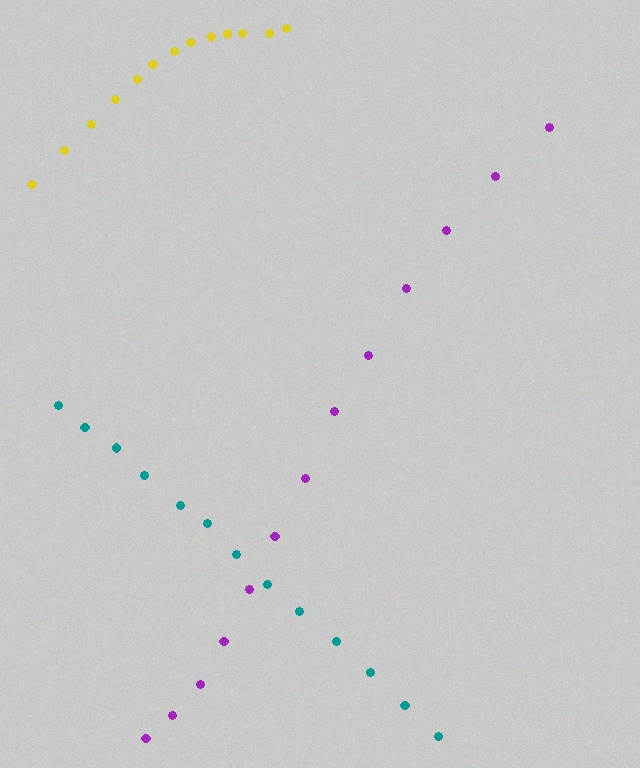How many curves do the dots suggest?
There are 3 distinct paths.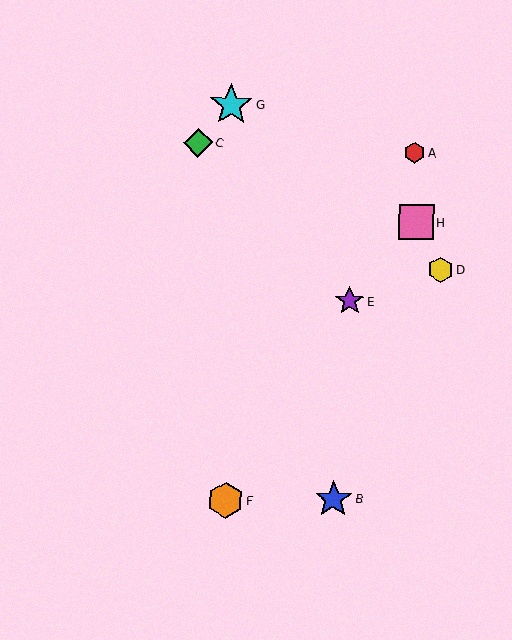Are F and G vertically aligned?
Yes, both are at x≈226.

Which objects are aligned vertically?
Objects F, G are aligned vertically.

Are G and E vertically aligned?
No, G is at x≈231 and E is at x≈350.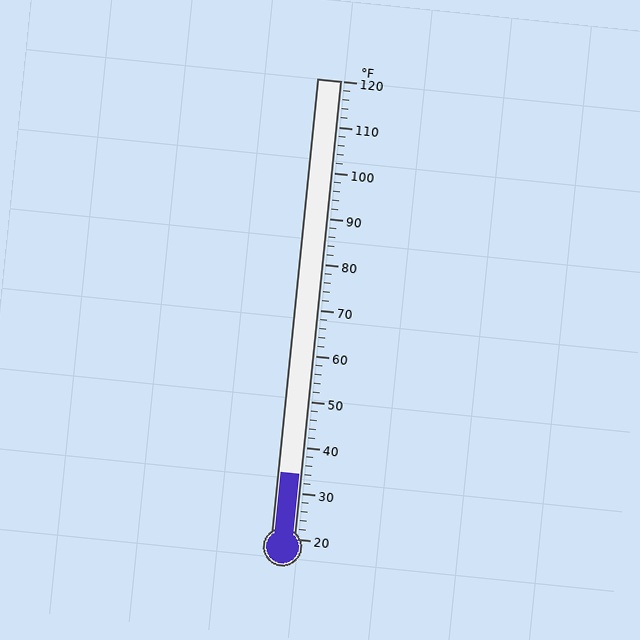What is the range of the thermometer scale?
The thermometer scale ranges from 20°F to 120°F.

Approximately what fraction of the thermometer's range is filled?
The thermometer is filled to approximately 15% of its range.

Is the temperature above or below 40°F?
The temperature is below 40°F.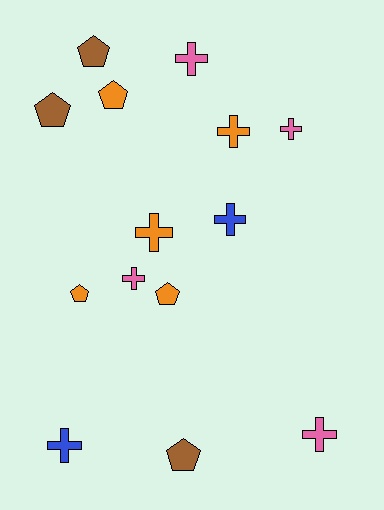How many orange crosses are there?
There are 2 orange crosses.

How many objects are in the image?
There are 14 objects.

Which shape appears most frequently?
Cross, with 8 objects.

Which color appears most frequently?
Orange, with 5 objects.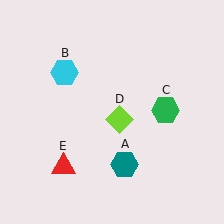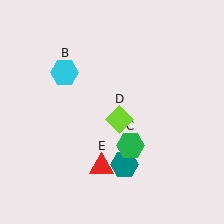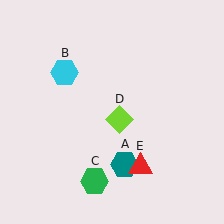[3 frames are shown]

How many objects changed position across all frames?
2 objects changed position: green hexagon (object C), red triangle (object E).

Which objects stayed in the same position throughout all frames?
Teal hexagon (object A) and cyan hexagon (object B) and lime diamond (object D) remained stationary.